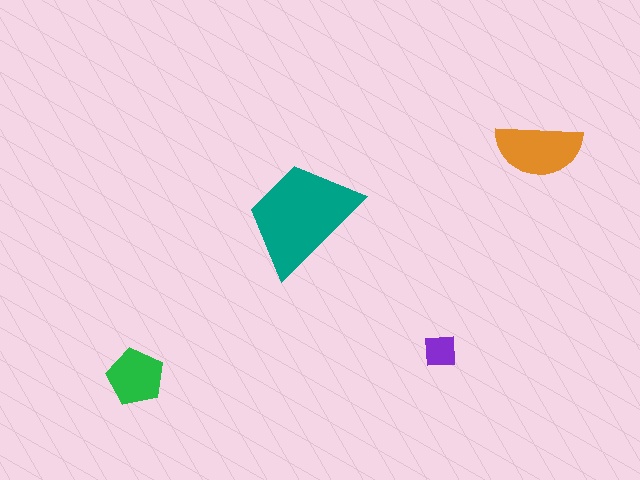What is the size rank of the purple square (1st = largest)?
4th.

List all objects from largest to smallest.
The teal trapezoid, the orange semicircle, the green pentagon, the purple square.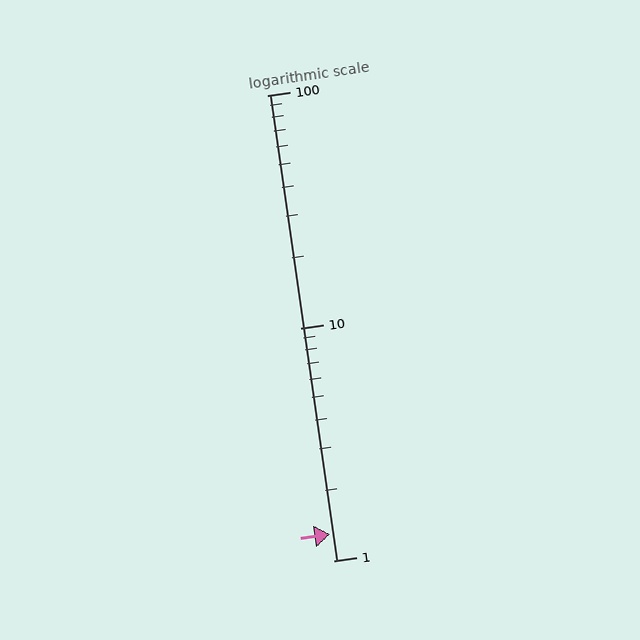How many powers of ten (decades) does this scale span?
The scale spans 2 decades, from 1 to 100.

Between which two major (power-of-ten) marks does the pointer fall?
The pointer is between 1 and 10.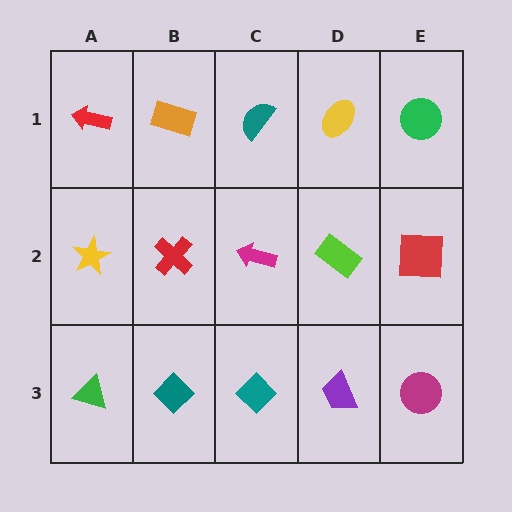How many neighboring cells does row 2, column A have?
3.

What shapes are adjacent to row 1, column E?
A red square (row 2, column E), a yellow ellipse (row 1, column D).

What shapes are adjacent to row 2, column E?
A green circle (row 1, column E), a magenta circle (row 3, column E), a lime rectangle (row 2, column D).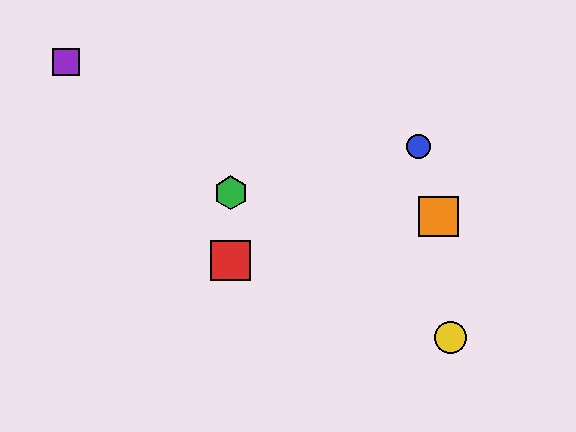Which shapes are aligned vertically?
The red square, the green hexagon are aligned vertically.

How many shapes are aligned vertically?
2 shapes (the red square, the green hexagon) are aligned vertically.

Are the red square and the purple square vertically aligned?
No, the red square is at x≈231 and the purple square is at x≈66.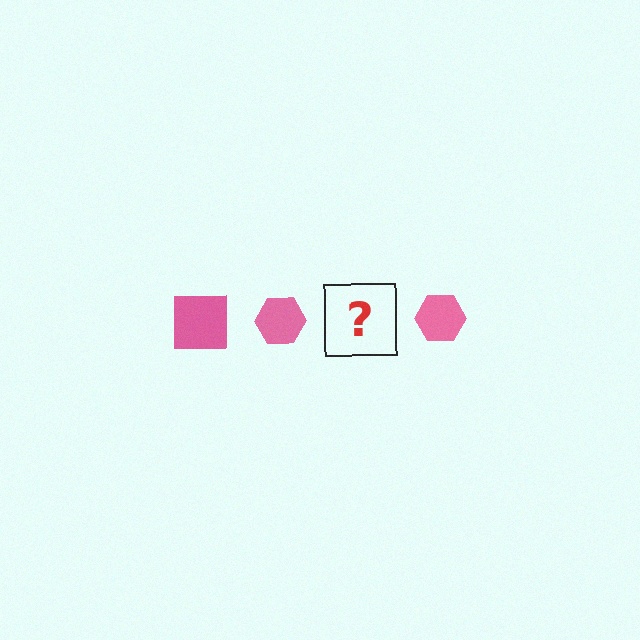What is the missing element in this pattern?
The missing element is a pink square.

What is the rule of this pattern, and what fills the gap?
The rule is that the pattern cycles through square, hexagon shapes in pink. The gap should be filled with a pink square.